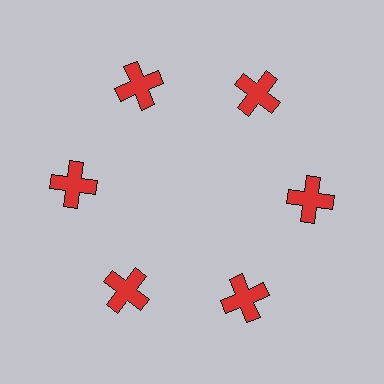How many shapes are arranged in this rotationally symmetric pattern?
There are 6 shapes, arranged in 6 groups of 1.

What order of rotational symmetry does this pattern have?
This pattern has 6-fold rotational symmetry.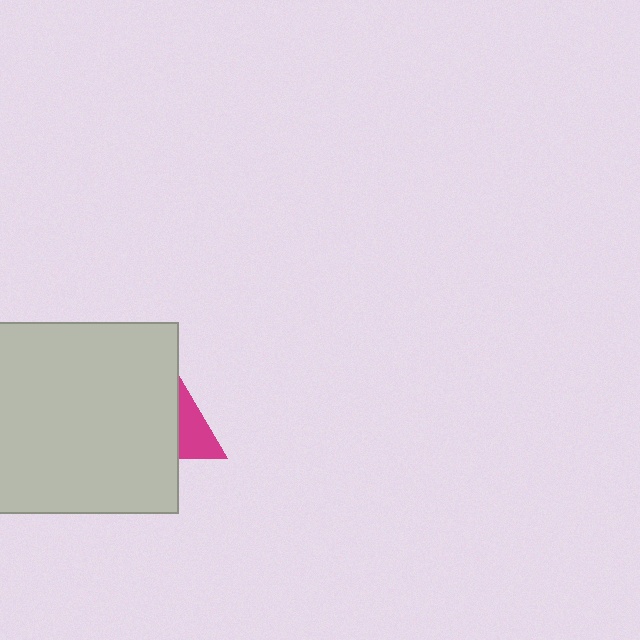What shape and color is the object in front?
The object in front is a light gray square.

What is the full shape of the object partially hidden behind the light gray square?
The partially hidden object is a magenta triangle.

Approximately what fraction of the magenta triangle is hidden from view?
Roughly 53% of the magenta triangle is hidden behind the light gray square.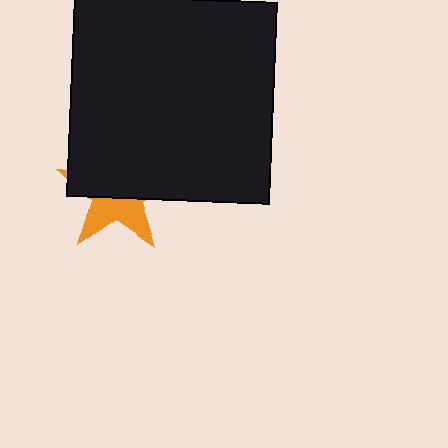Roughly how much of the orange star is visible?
A small part of it is visible (roughly 39%).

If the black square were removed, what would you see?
You would see the complete orange star.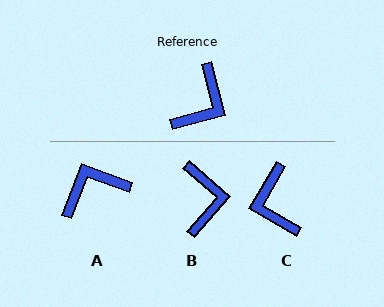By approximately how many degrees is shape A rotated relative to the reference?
Approximately 144 degrees counter-clockwise.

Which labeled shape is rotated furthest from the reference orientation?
A, about 144 degrees away.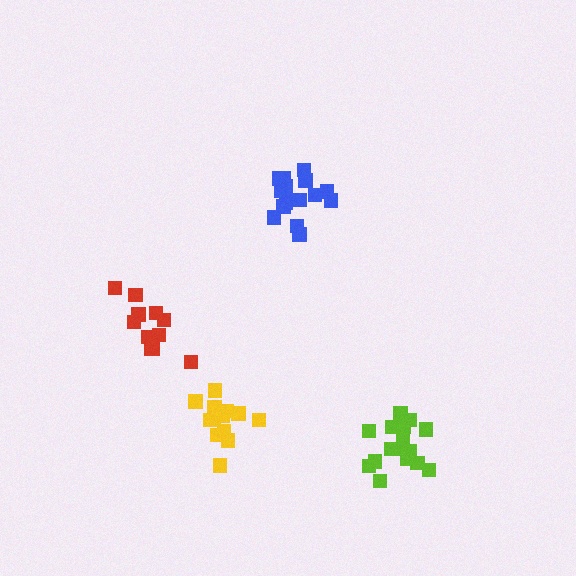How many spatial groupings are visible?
There are 4 spatial groupings.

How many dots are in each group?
Group 1: 11 dots, Group 2: 16 dots, Group 3: 16 dots, Group 4: 13 dots (56 total).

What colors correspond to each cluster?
The clusters are colored: red, blue, lime, yellow.